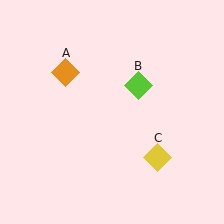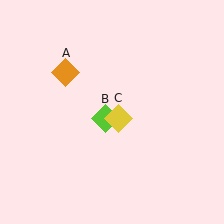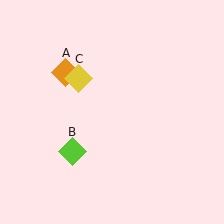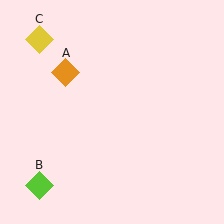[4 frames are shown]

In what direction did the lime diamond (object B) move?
The lime diamond (object B) moved down and to the left.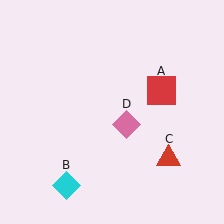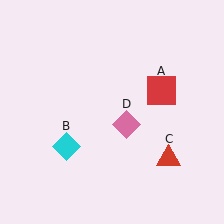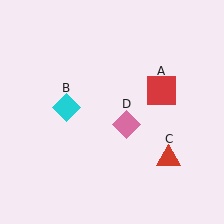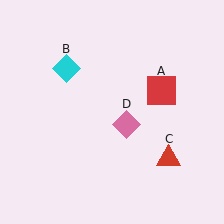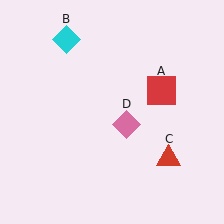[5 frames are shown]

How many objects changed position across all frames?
1 object changed position: cyan diamond (object B).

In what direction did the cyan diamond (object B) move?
The cyan diamond (object B) moved up.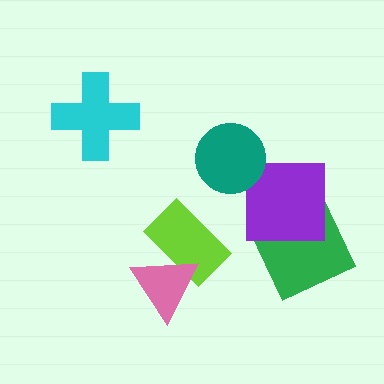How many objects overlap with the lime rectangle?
1 object overlaps with the lime rectangle.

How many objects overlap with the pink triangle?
1 object overlaps with the pink triangle.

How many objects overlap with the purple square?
1 object overlaps with the purple square.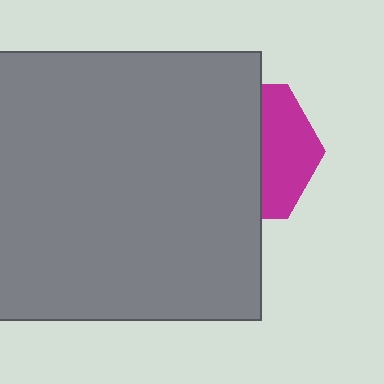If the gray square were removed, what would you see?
You would see the complete magenta hexagon.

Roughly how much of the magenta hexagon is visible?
A small part of it is visible (roughly 39%).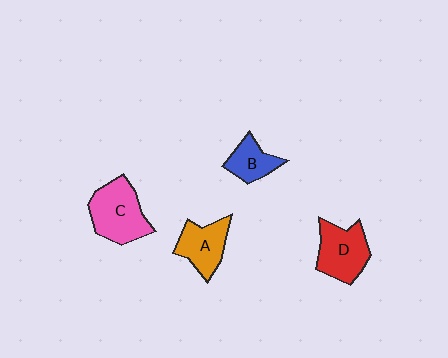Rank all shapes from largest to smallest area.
From largest to smallest: C (pink), D (red), A (orange), B (blue).